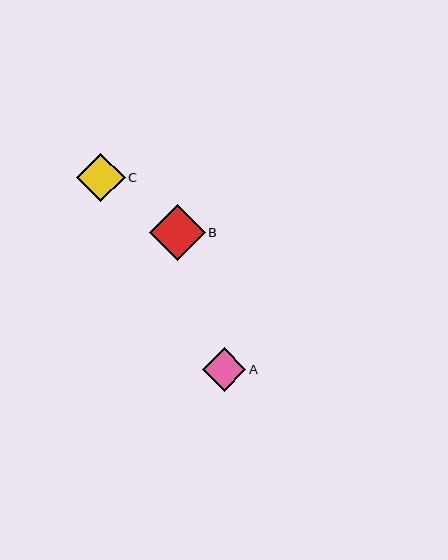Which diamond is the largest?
Diamond B is the largest with a size of approximately 56 pixels.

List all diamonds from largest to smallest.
From largest to smallest: B, C, A.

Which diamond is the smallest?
Diamond A is the smallest with a size of approximately 43 pixels.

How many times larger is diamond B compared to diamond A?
Diamond B is approximately 1.3 times the size of diamond A.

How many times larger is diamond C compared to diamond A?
Diamond C is approximately 1.1 times the size of diamond A.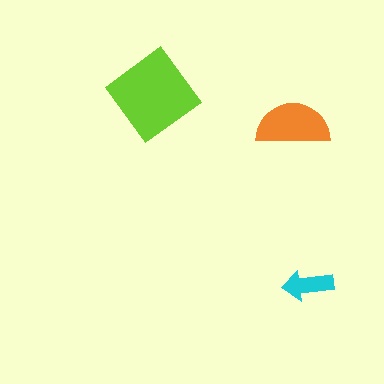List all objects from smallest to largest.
The cyan arrow, the orange semicircle, the lime diamond.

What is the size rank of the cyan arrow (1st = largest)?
3rd.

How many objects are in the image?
There are 3 objects in the image.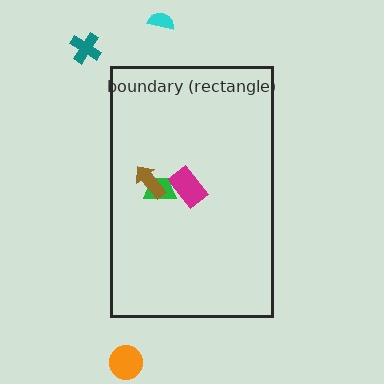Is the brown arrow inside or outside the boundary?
Inside.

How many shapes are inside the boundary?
3 inside, 3 outside.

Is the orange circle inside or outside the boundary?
Outside.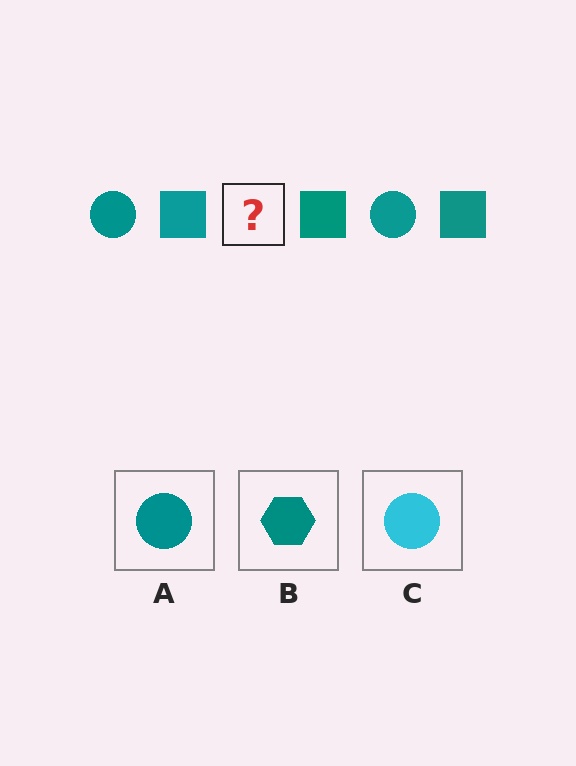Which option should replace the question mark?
Option A.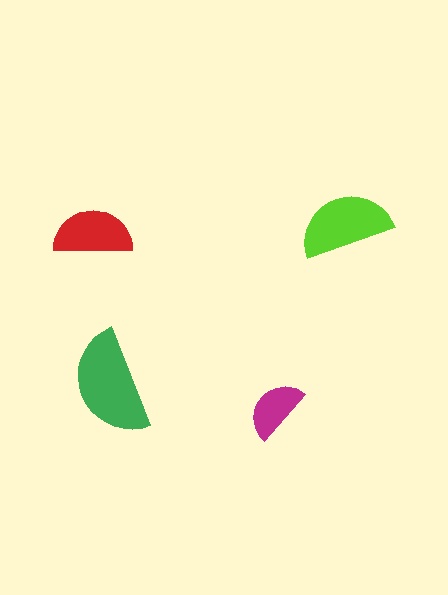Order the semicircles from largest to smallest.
the green one, the lime one, the red one, the magenta one.